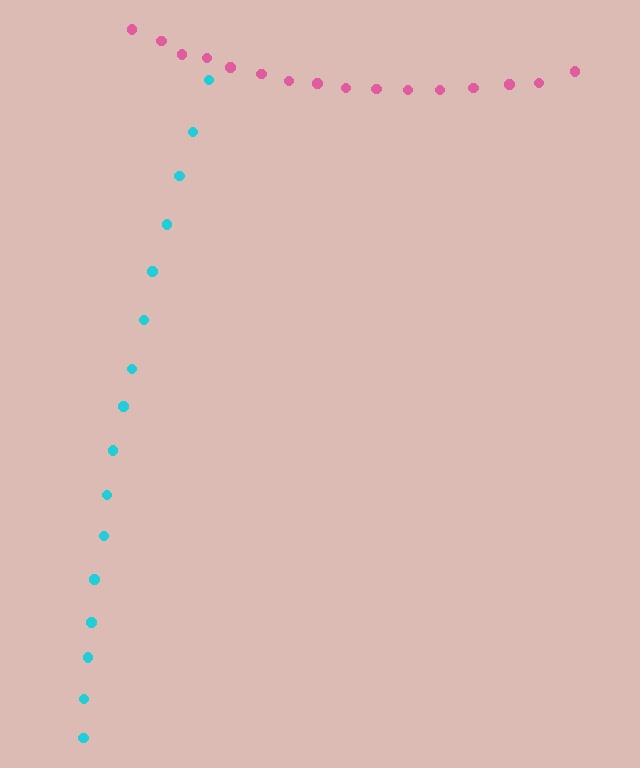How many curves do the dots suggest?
There are 2 distinct paths.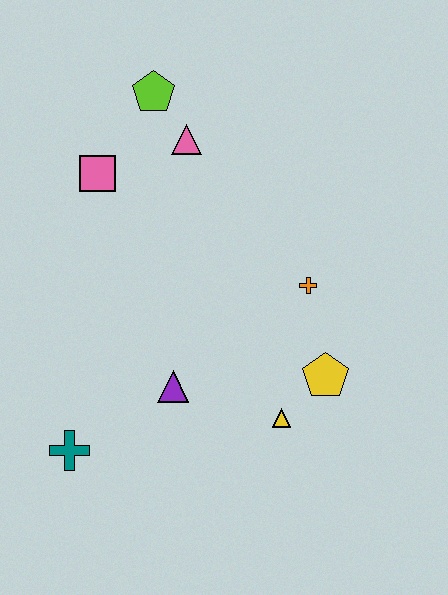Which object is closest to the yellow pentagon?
The yellow triangle is closest to the yellow pentagon.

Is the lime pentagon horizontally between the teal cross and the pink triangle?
Yes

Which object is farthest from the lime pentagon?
The teal cross is farthest from the lime pentagon.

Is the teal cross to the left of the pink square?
Yes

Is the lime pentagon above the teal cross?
Yes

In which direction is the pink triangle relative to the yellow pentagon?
The pink triangle is above the yellow pentagon.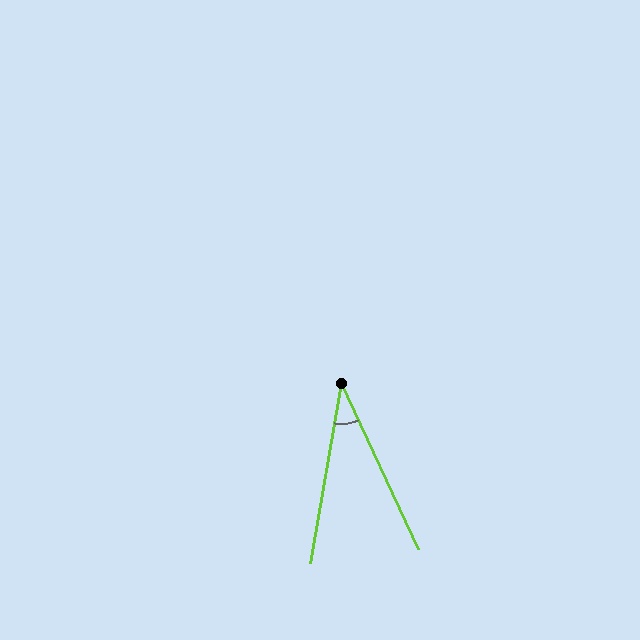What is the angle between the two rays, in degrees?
Approximately 35 degrees.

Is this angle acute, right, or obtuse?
It is acute.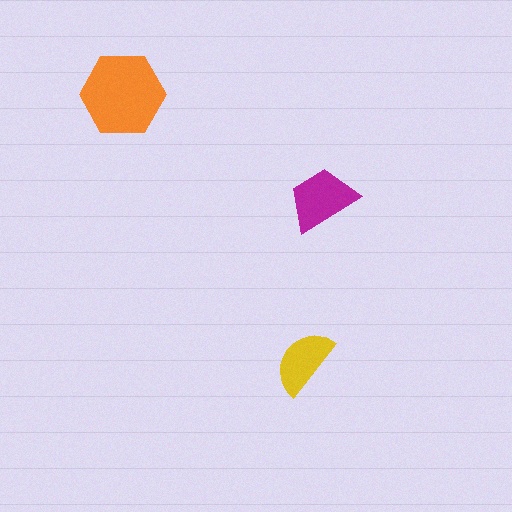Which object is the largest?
The orange hexagon.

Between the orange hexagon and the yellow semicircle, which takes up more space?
The orange hexagon.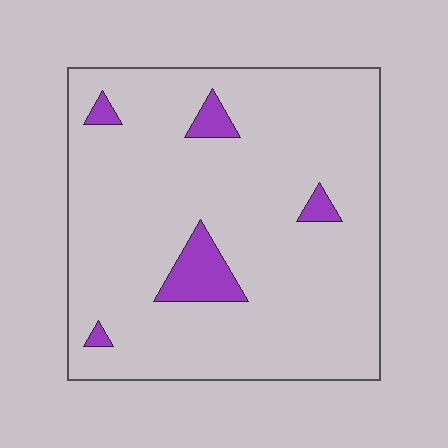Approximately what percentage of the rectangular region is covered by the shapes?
Approximately 10%.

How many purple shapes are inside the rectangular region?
5.